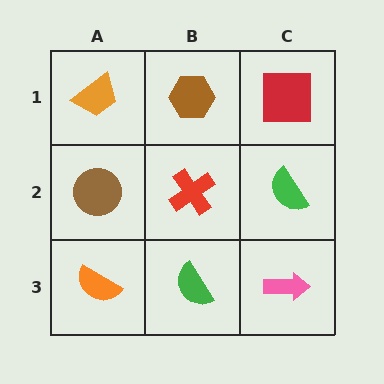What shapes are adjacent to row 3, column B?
A red cross (row 2, column B), an orange semicircle (row 3, column A), a pink arrow (row 3, column C).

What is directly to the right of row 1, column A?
A brown hexagon.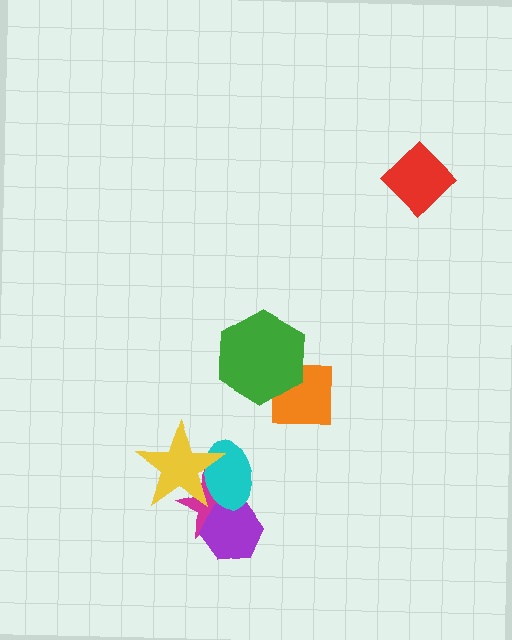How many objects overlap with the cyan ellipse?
3 objects overlap with the cyan ellipse.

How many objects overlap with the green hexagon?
1 object overlaps with the green hexagon.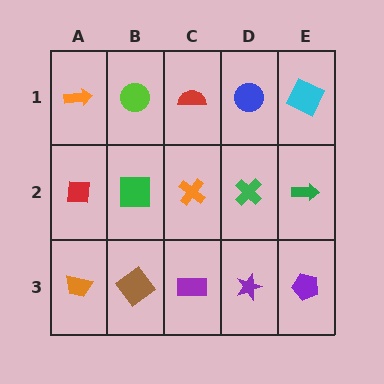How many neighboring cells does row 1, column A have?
2.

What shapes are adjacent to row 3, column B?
A green square (row 2, column B), an orange trapezoid (row 3, column A), a purple rectangle (row 3, column C).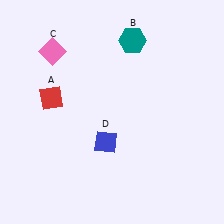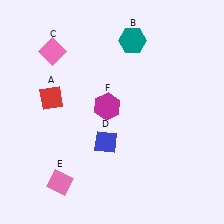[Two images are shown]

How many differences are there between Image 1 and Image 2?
There are 2 differences between the two images.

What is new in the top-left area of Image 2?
A magenta hexagon (F) was added in the top-left area of Image 2.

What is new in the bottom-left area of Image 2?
A pink diamond (E) was added in the bottom-left area of Image 2.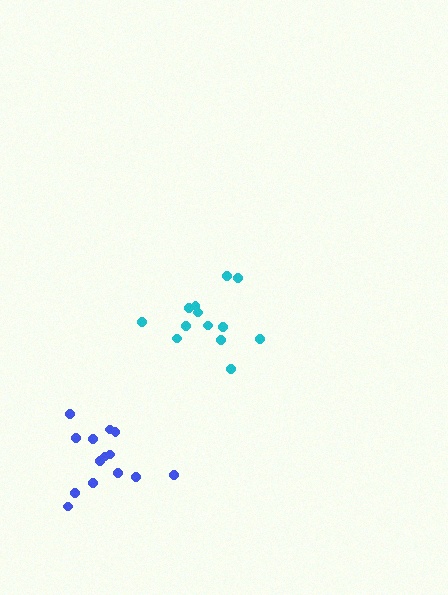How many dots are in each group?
Group 1: 13 dots, Group 2: 14 dots (27 total).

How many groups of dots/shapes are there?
There are 2 groups.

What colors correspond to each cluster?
The clusters are colored: cyan, blue.